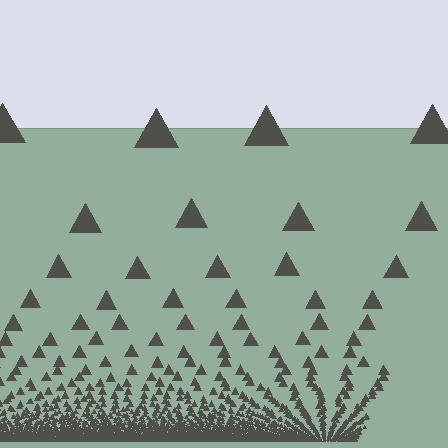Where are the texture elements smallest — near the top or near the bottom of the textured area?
Near the bottom.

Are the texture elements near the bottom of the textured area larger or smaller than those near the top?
Smaller. The gradient is inverted — elements near the bottom are smaller and denser.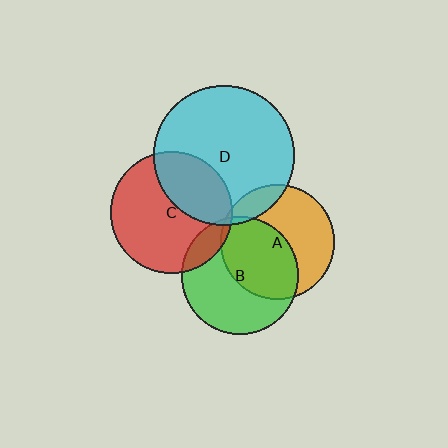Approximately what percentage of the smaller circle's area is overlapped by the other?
Approximately 50%.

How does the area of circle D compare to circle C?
Approximately 1.3 times.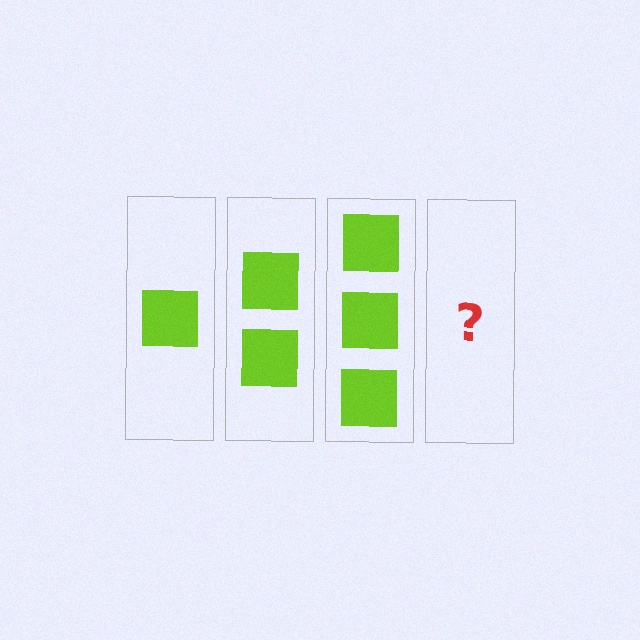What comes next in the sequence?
The next element should be 4 squares.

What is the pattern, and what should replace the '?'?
The pattern is that each step adds one more square. The '?' should be 4 squares.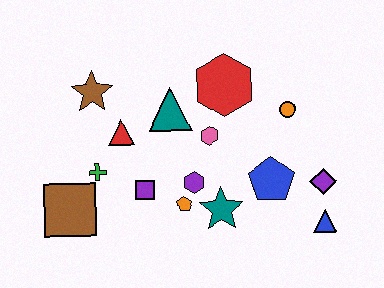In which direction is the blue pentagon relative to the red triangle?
The blue pentagon is to the right of the red triangle.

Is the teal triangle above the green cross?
Yes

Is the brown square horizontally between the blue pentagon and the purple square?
No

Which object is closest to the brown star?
The red triangle is closest to the brown star.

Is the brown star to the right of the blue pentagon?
No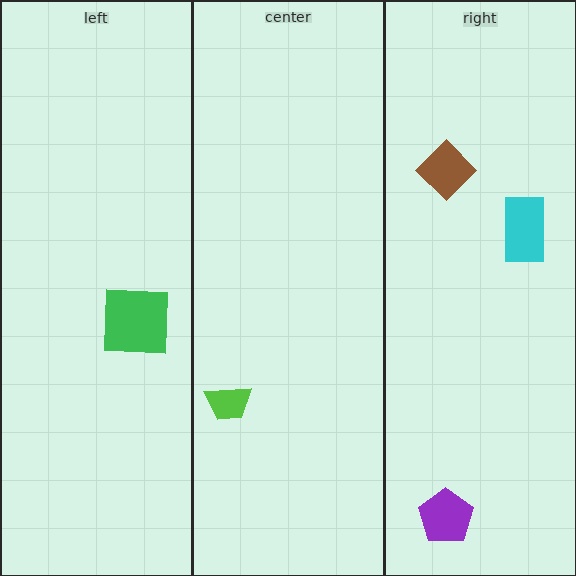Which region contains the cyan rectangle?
The right region.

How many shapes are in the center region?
1.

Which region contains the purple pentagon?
The right region.